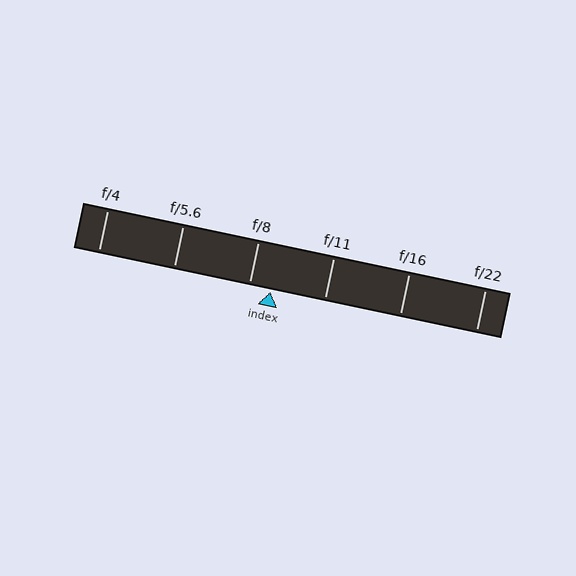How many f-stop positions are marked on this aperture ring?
There are 6 f-stop positions marked.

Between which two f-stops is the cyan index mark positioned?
The index mark is between f/8 and f/11.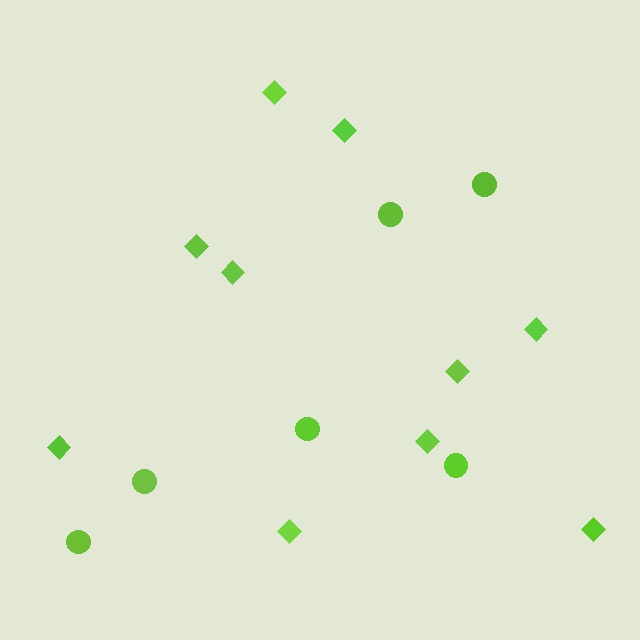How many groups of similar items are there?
There are 2 groups: one group of diamonds (10) and one group of circles (6).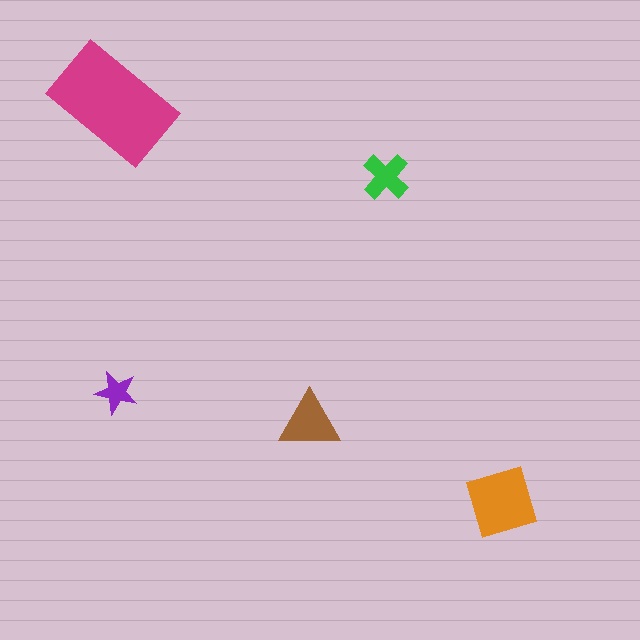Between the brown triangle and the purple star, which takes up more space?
The brown triangle.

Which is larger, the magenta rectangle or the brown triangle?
The magenta rectangle.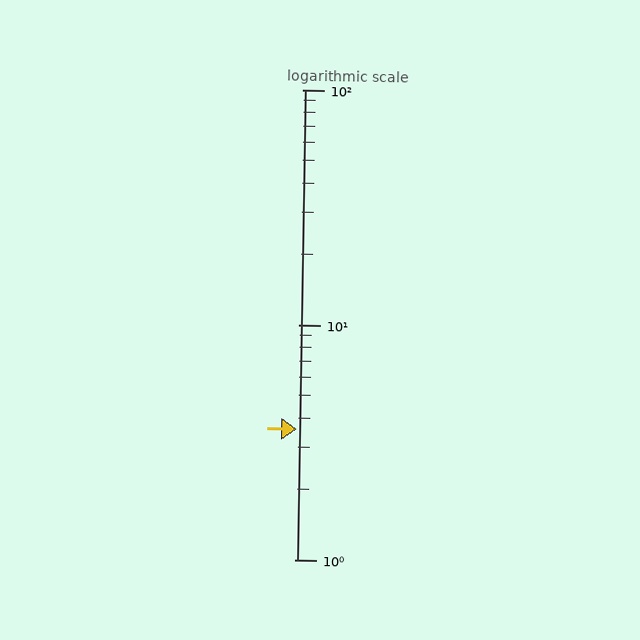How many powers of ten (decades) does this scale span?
The scale spans 2 decades, from 1 to 100.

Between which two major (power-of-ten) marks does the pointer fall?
The pointer is between 1 and 10.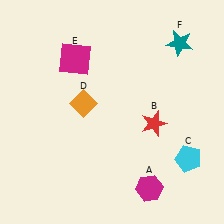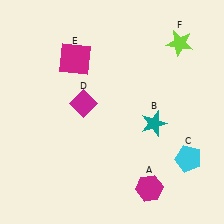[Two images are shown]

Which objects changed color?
B changed from red to teal. D changed from orange to magenta. F changed from teal to lime.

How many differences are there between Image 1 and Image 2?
There are 3 differences between the two images.